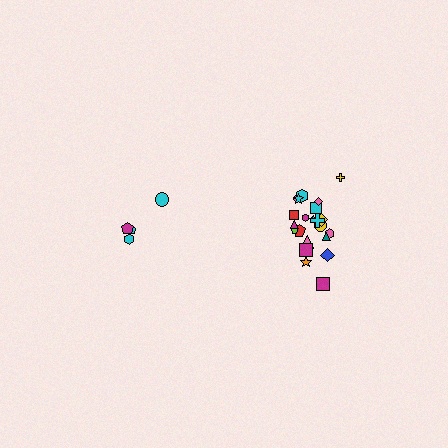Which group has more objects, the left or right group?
The right group.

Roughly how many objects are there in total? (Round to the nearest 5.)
Roughly 25 objects in total.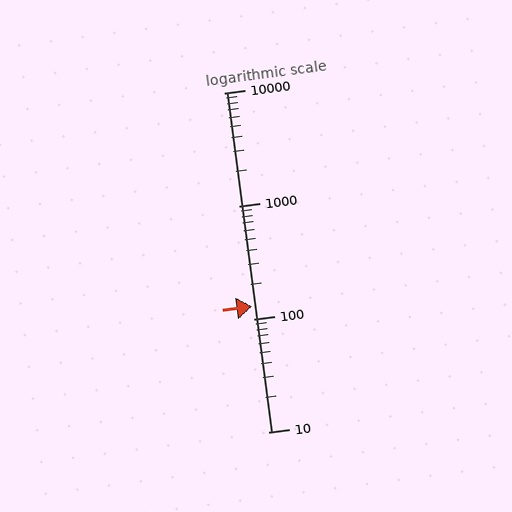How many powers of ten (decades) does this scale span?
The scale spans 3 decades, from 10 to 10000.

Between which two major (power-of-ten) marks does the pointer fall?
The pointer is between 100 and 1000.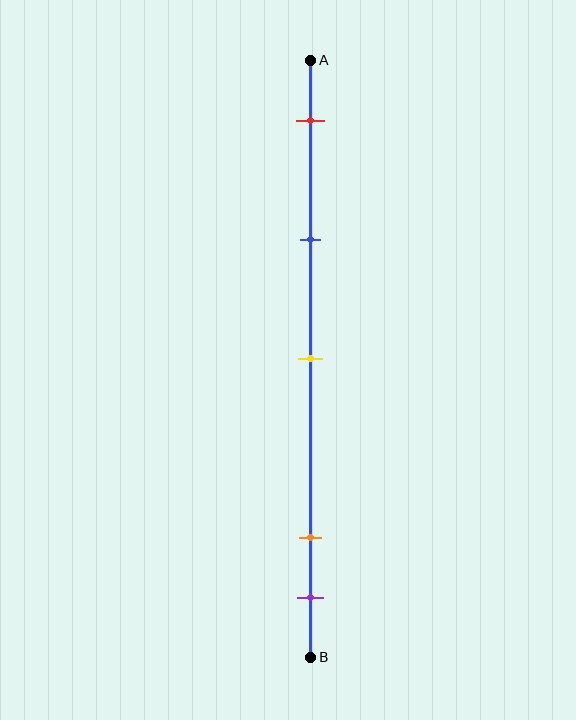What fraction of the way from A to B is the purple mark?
The purple mark is approximately 90% (0.9) of the way from A to B.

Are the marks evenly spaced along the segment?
No, the marks are not evenly spaced.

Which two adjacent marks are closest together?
The orange and purple marks are the closest adjacent pair.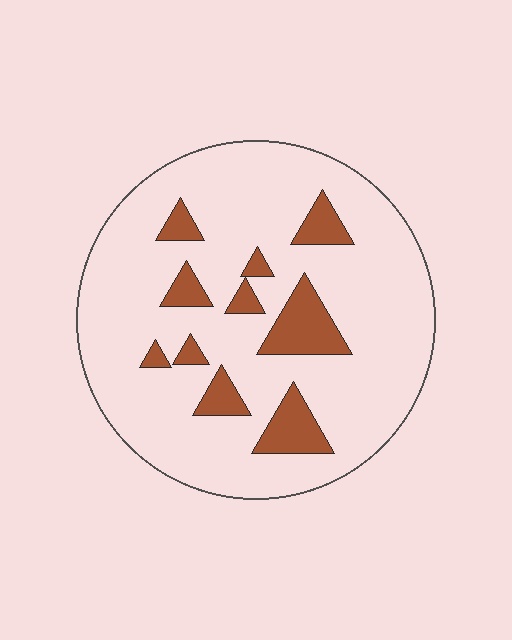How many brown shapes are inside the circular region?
10.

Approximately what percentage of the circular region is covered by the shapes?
Approximately 15%.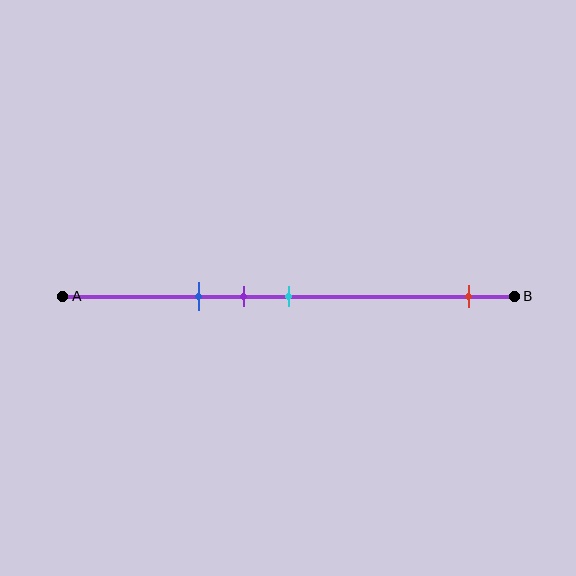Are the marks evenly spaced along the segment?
No, the marks are not evenly spaced.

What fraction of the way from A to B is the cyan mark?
The cyan mark is approximately 50% (0.5) of the way from A to B.